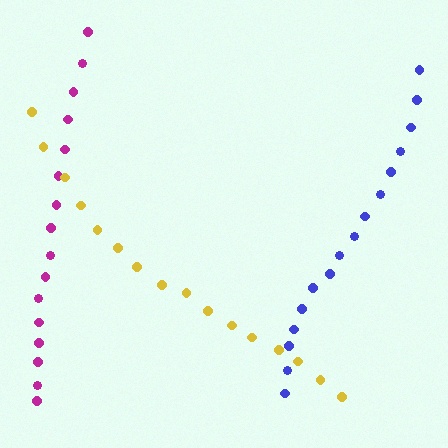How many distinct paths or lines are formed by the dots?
There are 3 distinct paths.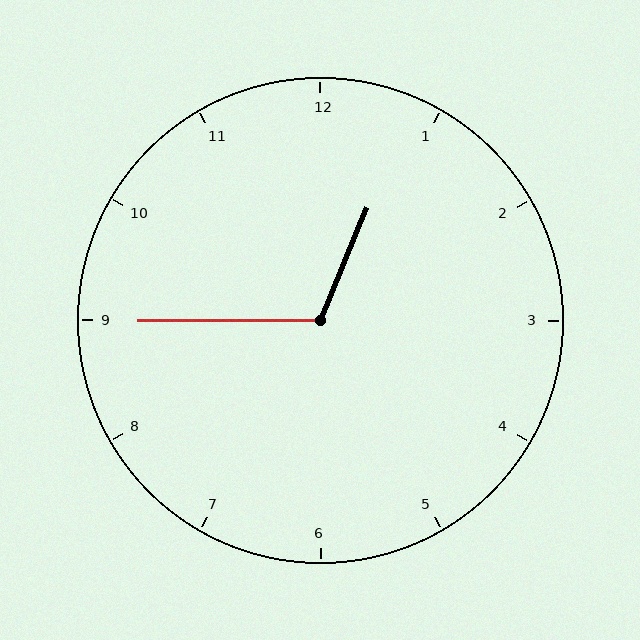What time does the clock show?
12:45.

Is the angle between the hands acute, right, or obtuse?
It is obtuse.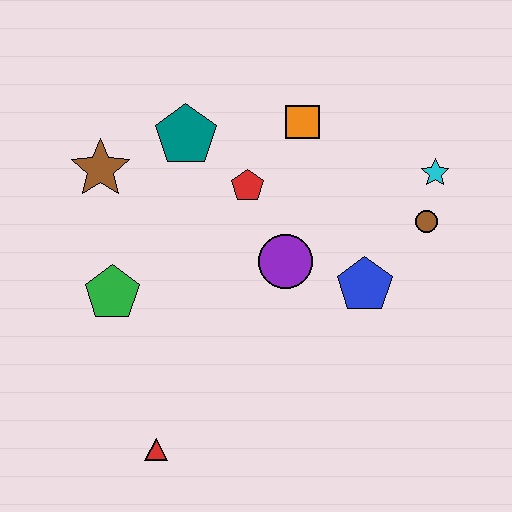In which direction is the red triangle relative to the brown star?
The red triangle is below the brown star.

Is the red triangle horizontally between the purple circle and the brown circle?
No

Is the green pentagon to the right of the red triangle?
No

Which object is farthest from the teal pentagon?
The red triangle is farthest from the teal pentagon.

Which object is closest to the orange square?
The red pentagon is closest to the orange square.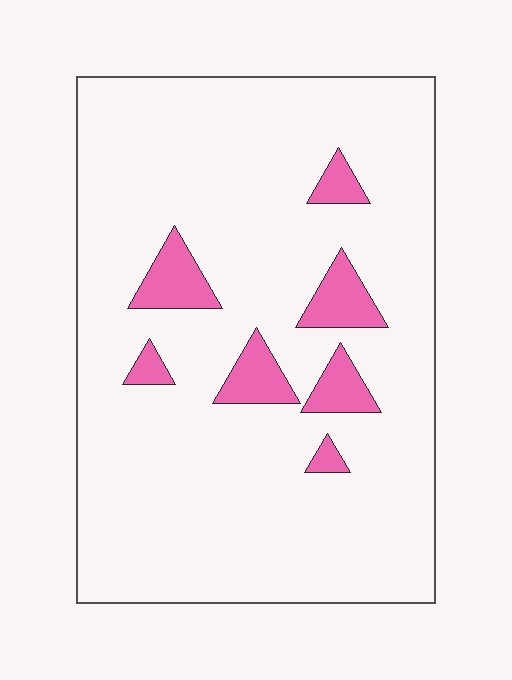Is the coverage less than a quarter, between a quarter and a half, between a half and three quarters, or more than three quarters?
Less than a quarter.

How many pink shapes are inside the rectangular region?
7.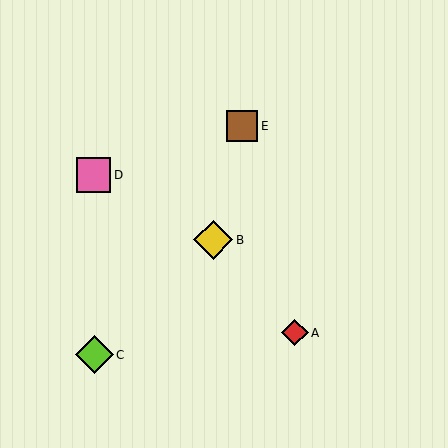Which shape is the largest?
The yellow diamond (labeled B) is the largest.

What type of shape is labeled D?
Shape D is a pink square.